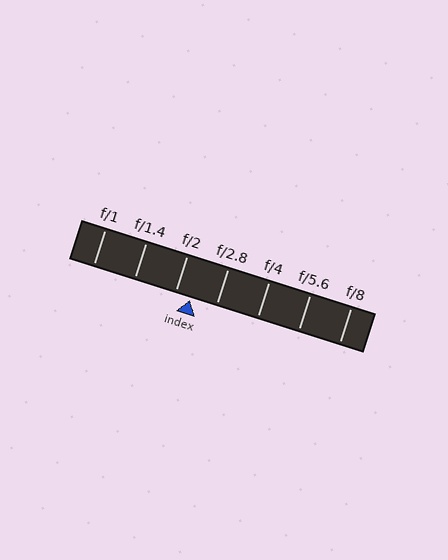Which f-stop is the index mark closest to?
The index mark is closest to f/2.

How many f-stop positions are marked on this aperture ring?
There are 7 f-stop positions marked.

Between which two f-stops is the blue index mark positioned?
The index mark is between f/2 and f/2.8.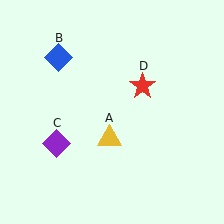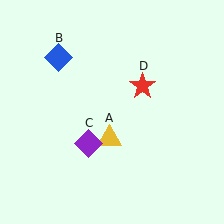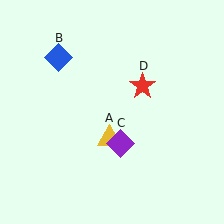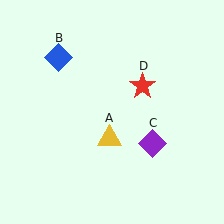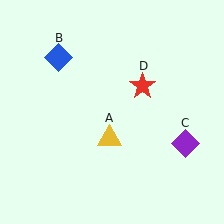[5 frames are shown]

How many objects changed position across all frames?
1 object changed position: purple diamond (object C).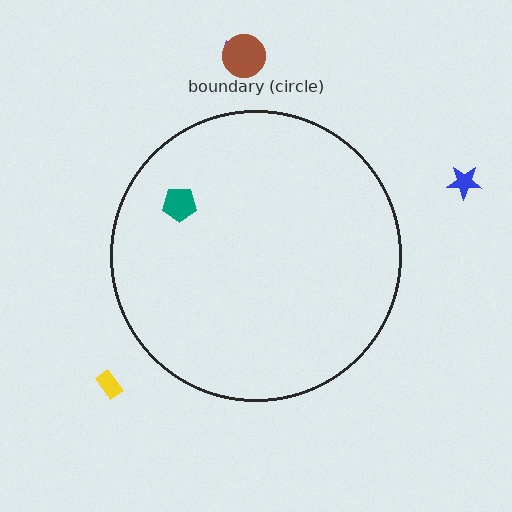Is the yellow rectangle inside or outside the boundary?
Outside.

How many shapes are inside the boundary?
1 inside, 4 outside.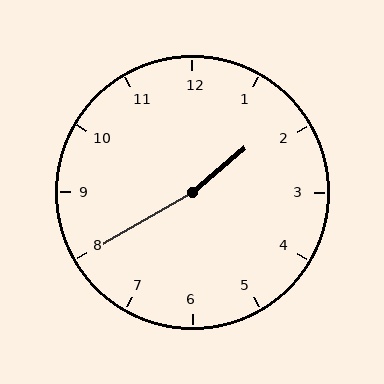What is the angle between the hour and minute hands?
Approximately 170 degrees.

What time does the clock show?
1:40.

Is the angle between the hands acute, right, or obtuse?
It is obtuse.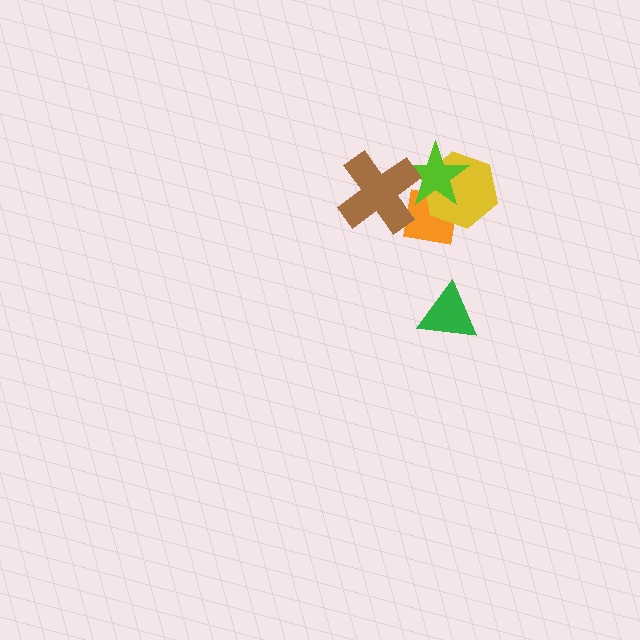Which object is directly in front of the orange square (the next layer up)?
The yellow hexagon is directly in front of the orange square.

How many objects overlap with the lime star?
3 objects overlap with the lime star.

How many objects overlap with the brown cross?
2 objects overlap with the brown cross.